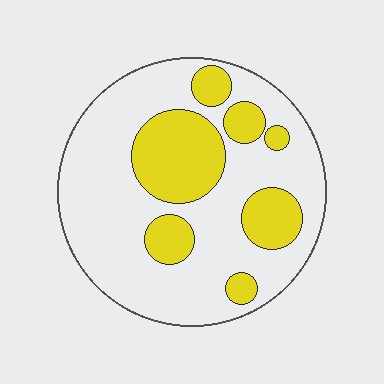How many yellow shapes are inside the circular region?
7.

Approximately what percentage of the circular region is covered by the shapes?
Approximately 30%.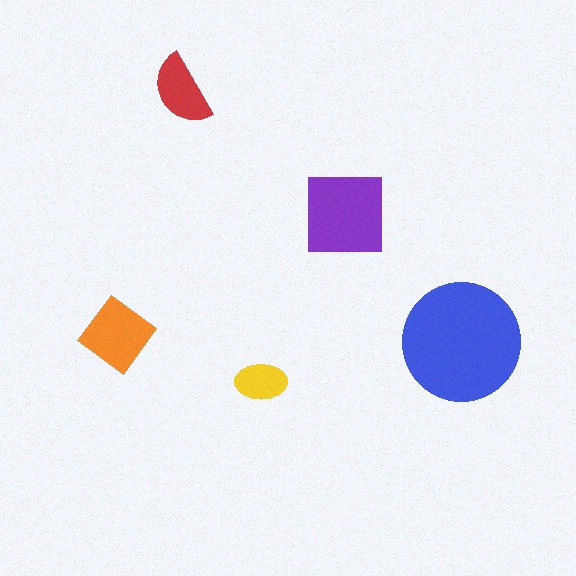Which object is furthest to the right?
The blue circle is rightmost.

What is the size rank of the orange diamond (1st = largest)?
3rd.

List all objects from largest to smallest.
The blue circle, the purple square, the orange diamond, the red semicircle, the yellow ellipse.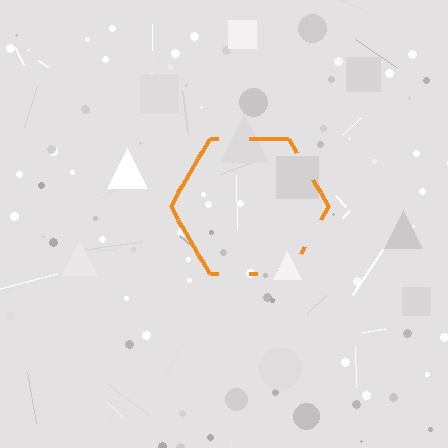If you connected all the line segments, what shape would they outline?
They would outline a hexagon.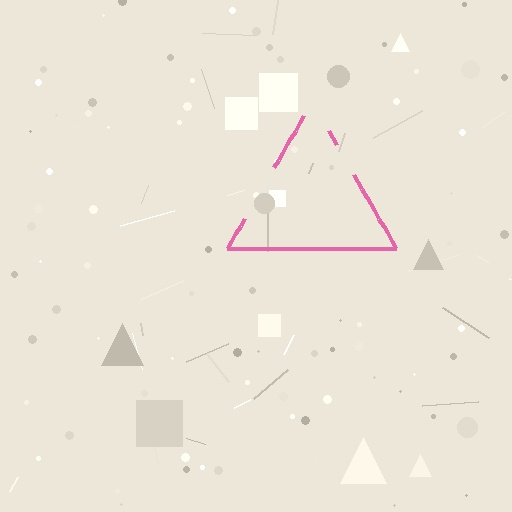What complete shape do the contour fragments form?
The contour fragments form a triangle.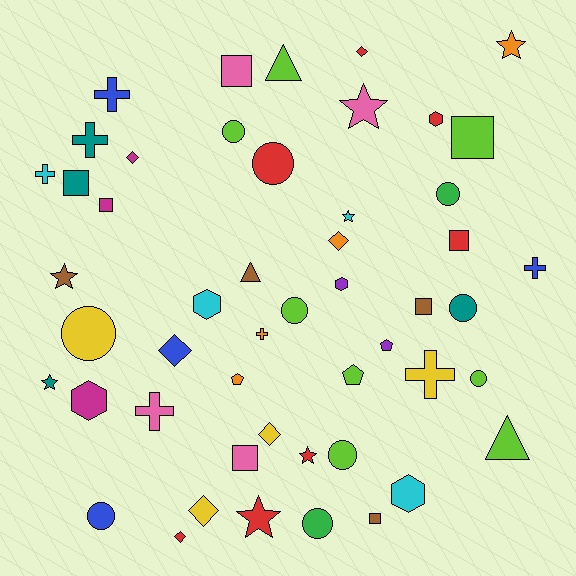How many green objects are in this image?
There are 2 green objects.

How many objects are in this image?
There are 50 objects.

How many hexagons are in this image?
There are 5 hexagons.